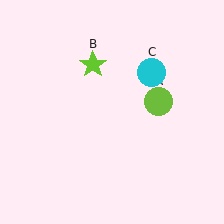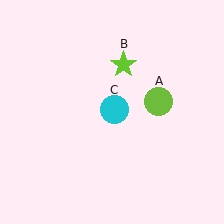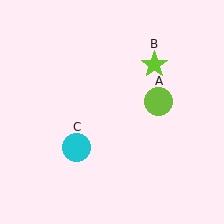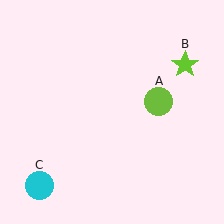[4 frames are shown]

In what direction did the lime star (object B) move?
The lime star (object B) moved right.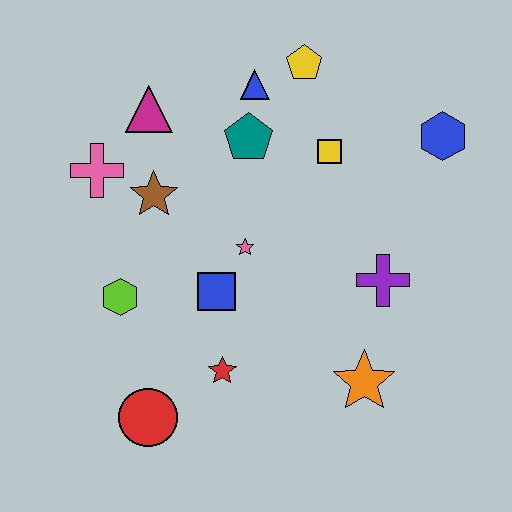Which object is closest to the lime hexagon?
The blue square is closest to the lime hexagon.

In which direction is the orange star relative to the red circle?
The orange star is to the right of the red circle.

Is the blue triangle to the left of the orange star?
Yes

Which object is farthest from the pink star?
The blue hexagon is farthest from the pink star.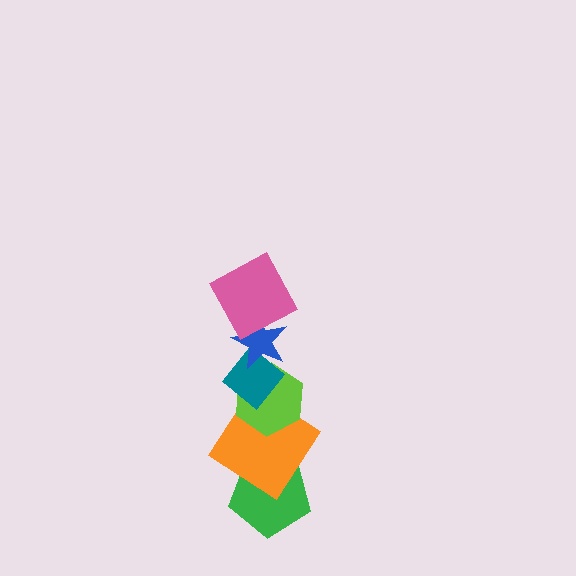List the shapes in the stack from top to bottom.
From top to bottom: the pink square, the blue star, the teal diamond, the lime hexagon, the orange diamond, the green pentagon.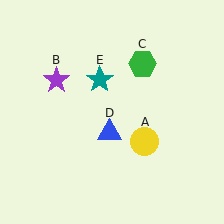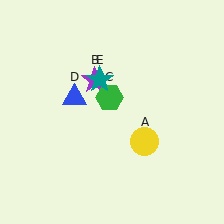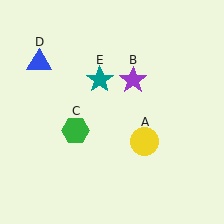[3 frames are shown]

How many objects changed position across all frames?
3 objects changed position: purple star (object B), green hexagon (object C), blue triangle (object D).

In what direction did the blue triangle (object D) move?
The blue triangle (object D) moved up and to the left.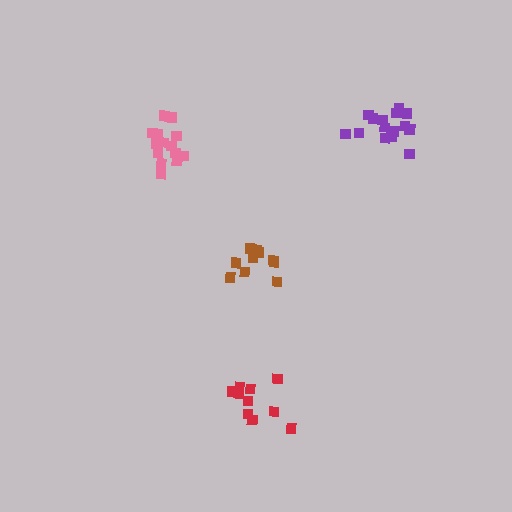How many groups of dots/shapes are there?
There are 4 groups.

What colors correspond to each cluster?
The clusters are colored: pink, red, brown, purple.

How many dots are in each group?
Group 1: 14 dots, Group 2: 10 dots, Group 3: 11 dots, Group 4: 16 dots (51 total).